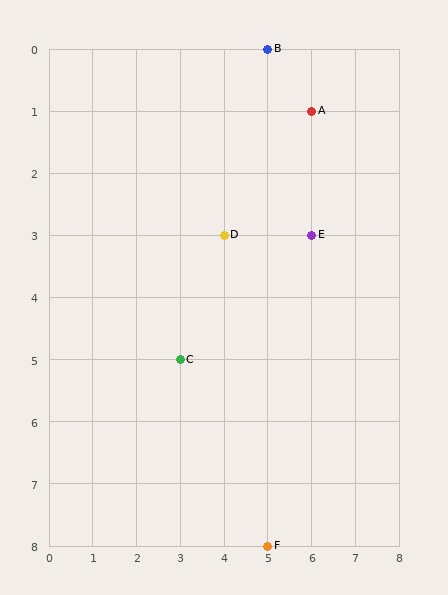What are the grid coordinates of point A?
Point A is at grid coordinates (6, 1).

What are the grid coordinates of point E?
Point E is at grid coordinates (6, 3).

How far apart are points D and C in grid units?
Points D and C are 1 column and 2 rows apart (about 2.2 grid units diagonally).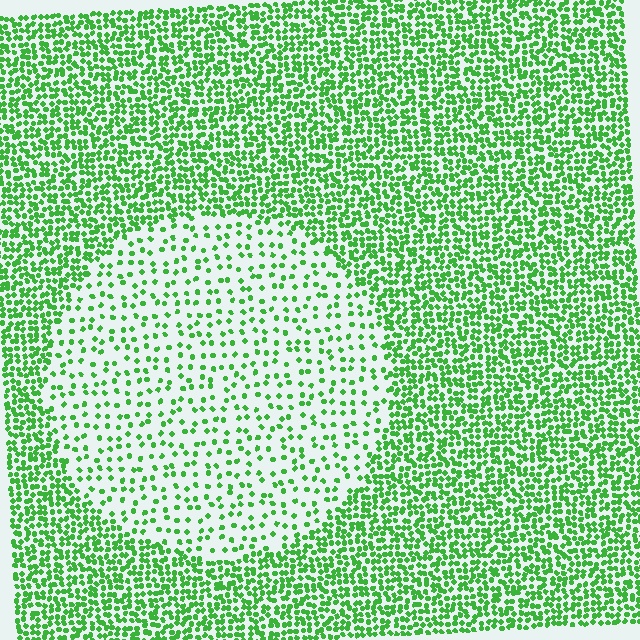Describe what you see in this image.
The image contains small green elements arranged at two different densities. A circle-shaped region is visible where the elements are less densely packed than the surrounding area.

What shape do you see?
I see a circle.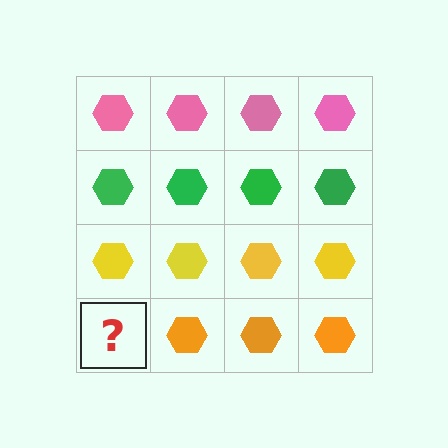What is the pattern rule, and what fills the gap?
The rule is that each row has a consistent color. The gap should be filled with an orange hexagon.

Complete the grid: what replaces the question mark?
The question mark should be replaced with an orange hexagon.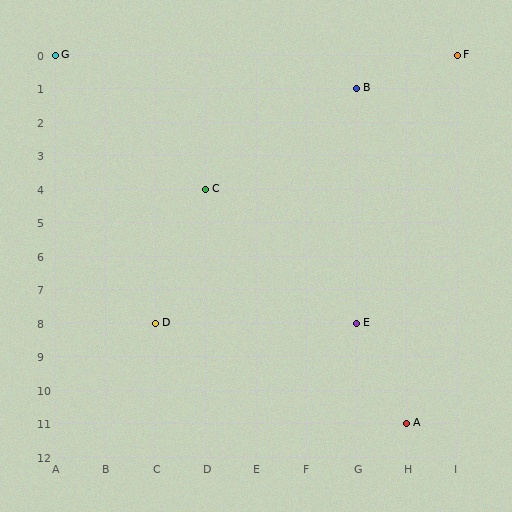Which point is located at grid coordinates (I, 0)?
Point F is at (I, 0).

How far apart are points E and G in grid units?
Points E and G are 6 columns and 8 rows apart (about 10.0 grid units diagonally).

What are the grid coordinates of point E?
Point E is at grid coordinates (G, 8).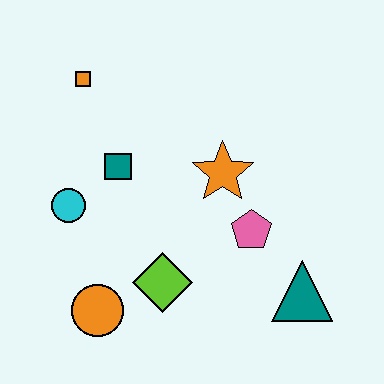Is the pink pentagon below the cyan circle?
Yes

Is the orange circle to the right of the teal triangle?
No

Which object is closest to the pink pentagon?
The orange star is closest to the pink pentagon.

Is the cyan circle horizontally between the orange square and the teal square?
No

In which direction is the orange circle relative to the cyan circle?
The orange circle is below the cyan circle.